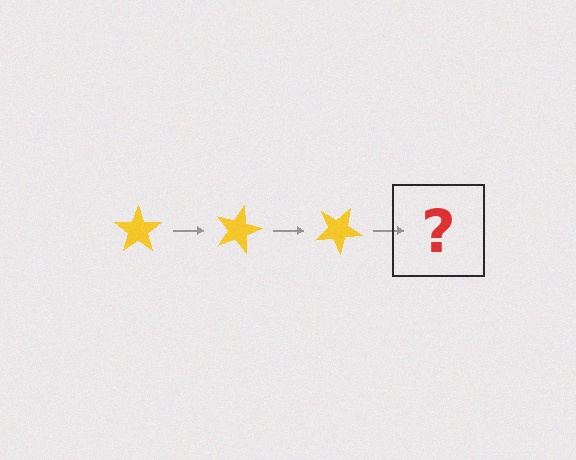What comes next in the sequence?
The next element should be a yellow star rotated 45 degrees.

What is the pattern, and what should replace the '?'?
The pattern is that the star rotates 15 degrees each step. The '?' should be a yellow star rotated 45 degrees.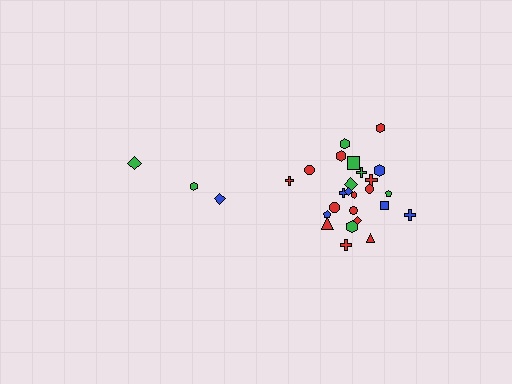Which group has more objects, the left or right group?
The right group.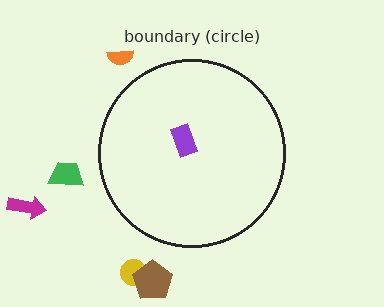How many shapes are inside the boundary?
1 inside, 5 outside.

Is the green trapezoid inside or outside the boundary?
Outside.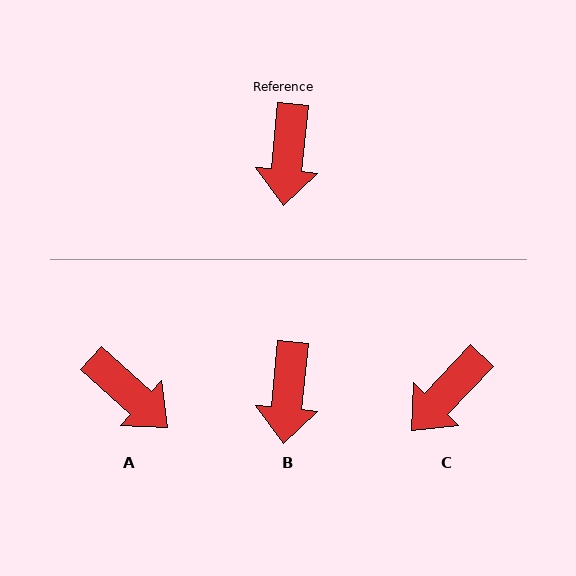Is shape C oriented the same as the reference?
No, it is off by about 38 degrees.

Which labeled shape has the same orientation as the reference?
B.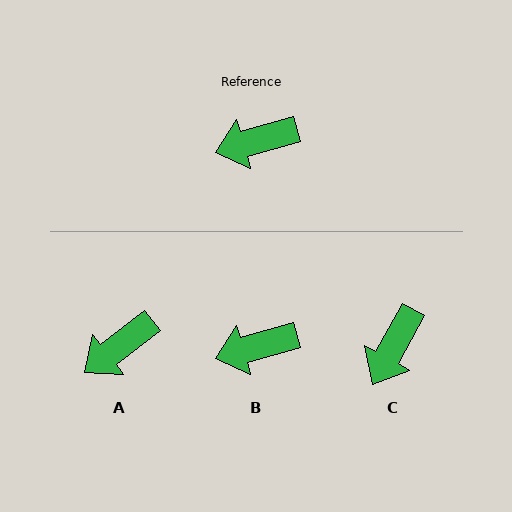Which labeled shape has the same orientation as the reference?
B.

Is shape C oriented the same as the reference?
No, it is off by about 45 degrees.